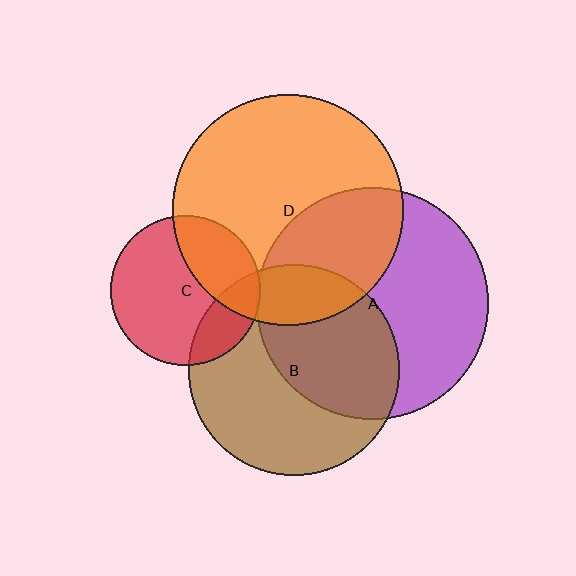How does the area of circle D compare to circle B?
Approximately 1.2 times.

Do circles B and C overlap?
Yes.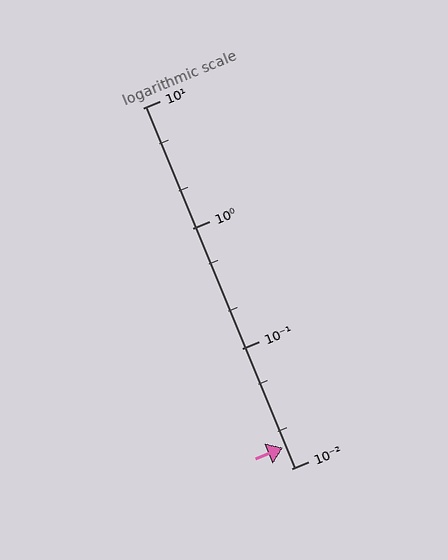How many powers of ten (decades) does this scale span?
The scale spans 3 decades, from 0.01 to 10.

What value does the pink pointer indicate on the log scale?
The pointer indicates approximately 0.015.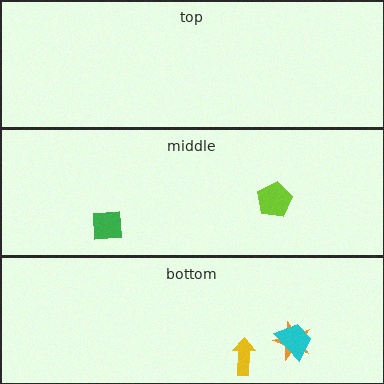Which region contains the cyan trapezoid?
The bottom region.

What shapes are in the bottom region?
The orange star, the cyan trapezoid, the yellow arrow.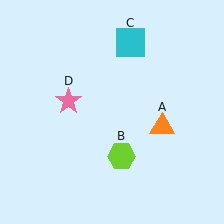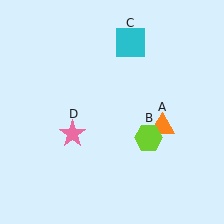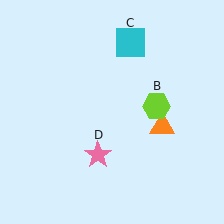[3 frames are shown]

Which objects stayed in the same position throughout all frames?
Orange triangle (object A) and cyan square (object C) remained stationary.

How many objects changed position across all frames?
2 objects changed position: lime hexagon (object B), pink star (object D).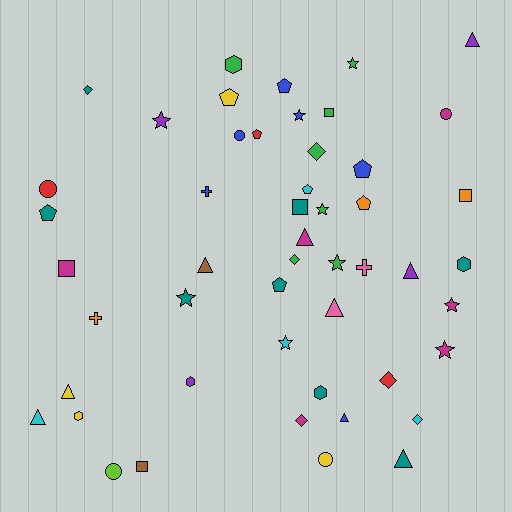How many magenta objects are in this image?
There are 6 magenta objects.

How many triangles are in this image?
There are 9 triangles.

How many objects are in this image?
There are 50 objects.